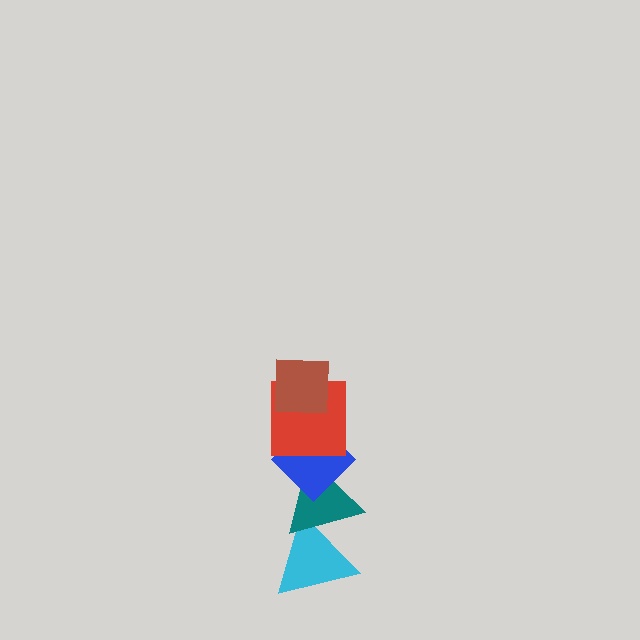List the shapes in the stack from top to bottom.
From top to bottom: the brown square, the red square, the blue diamond, the teal triangle, the cyan triangle.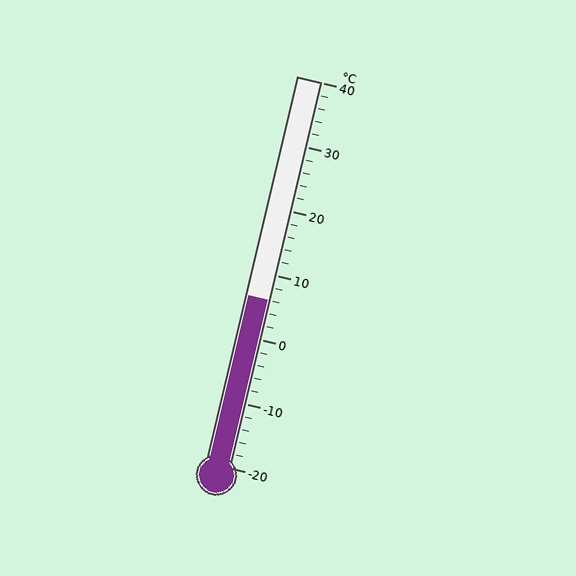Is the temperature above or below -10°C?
The temperature is above -10°C.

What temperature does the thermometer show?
The thermometer shows approximately 6°C.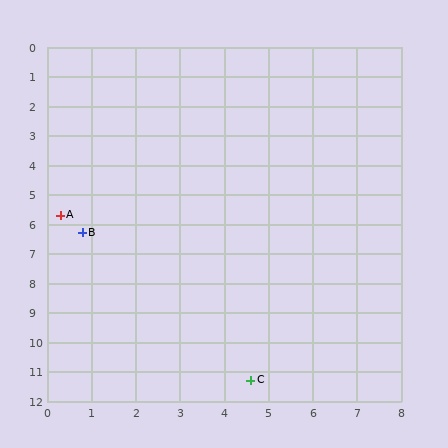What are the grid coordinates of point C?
Point C is at approximately (4.6, 11.3).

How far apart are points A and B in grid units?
Points A and B are about 0.8 grid units apart.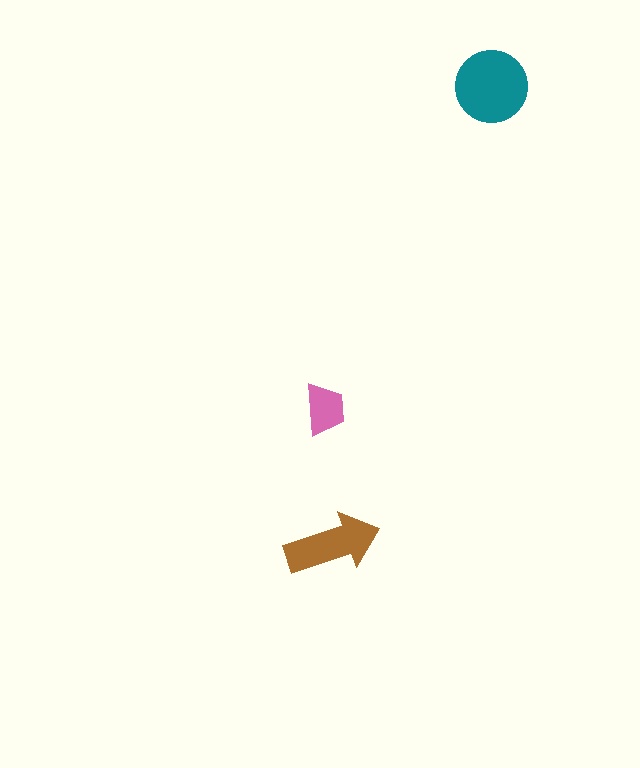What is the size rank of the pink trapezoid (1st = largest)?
3rd.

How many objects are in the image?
There are 3 objects in the image.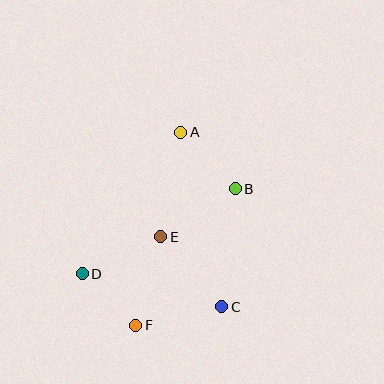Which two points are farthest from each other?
Points A and F are farthest from each other.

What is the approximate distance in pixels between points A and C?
The distance between A and C is approximately 180 pixels.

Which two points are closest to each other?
Points D and F are closest to each other.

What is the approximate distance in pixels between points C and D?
The distance between C and D is approximately 143 pixels.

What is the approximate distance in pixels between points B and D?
The distance between B and D is approximately 175 pixels.